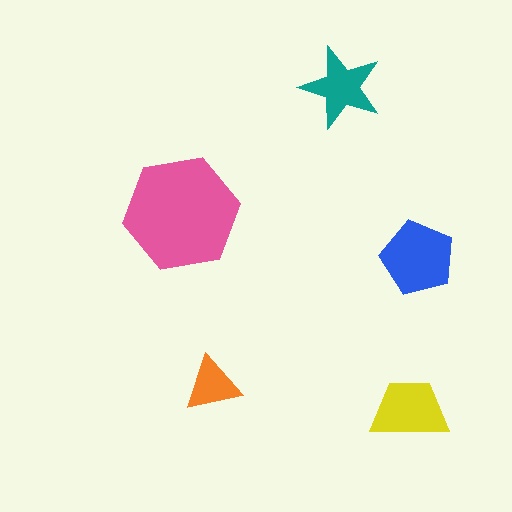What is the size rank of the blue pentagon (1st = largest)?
2nd.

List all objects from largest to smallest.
The pink hexagon, the blue pentagon, the yellow trapezoid, the teal star, the orange triangle.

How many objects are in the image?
There are 5 objects in the image.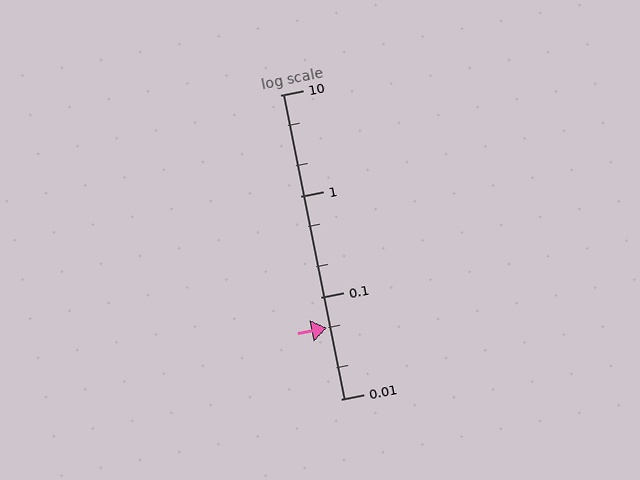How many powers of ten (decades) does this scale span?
The scale spans 3 decades, from 0.01 to 10.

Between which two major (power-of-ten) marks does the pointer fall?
The pointer is between 0.01 and 0.1.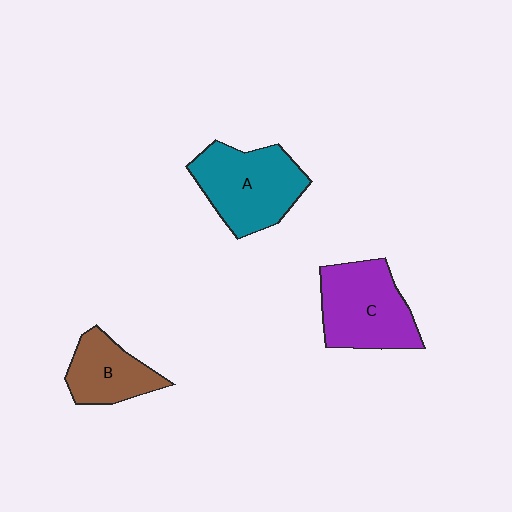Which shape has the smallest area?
Shape B (brown).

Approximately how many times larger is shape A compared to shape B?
Approximately 1.5 times.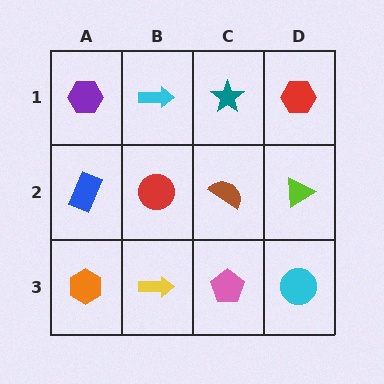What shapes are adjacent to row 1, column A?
A blue rectangle (row 2, column A), a cyan arrow (row 1, column B).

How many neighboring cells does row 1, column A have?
2.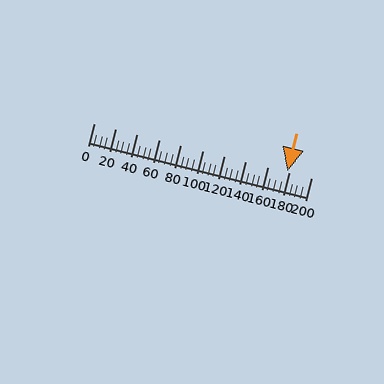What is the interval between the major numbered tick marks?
The major tick marks are spaced 20 units apart.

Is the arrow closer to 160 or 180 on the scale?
The arrow is closer to 180.